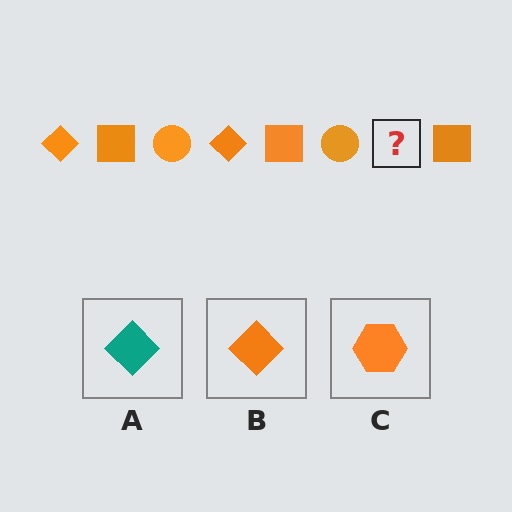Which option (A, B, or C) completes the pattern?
B.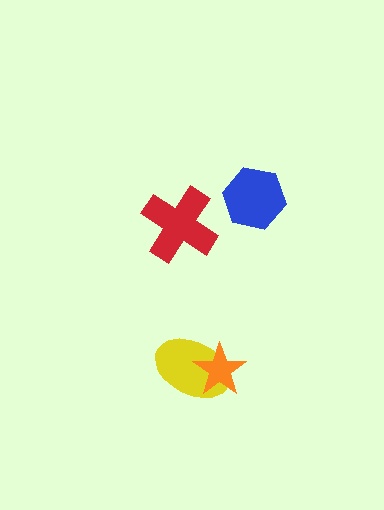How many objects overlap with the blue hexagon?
0 objects overlap with the blue hexagon.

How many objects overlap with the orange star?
1 object overlaps with the orange star.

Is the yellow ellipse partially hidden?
Yes, it is partially covered by another shape.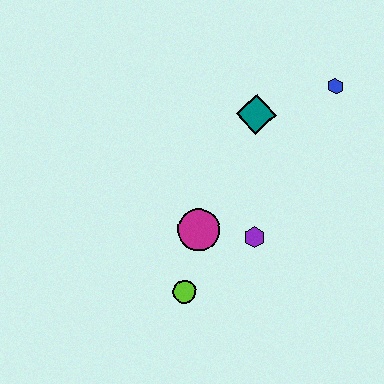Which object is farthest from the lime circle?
The blue hexagon is farthest from the lime circle.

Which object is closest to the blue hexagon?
The teal diamond is closest to the blue hexagon.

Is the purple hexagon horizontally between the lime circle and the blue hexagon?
Yes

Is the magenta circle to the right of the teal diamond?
No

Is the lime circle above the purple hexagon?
No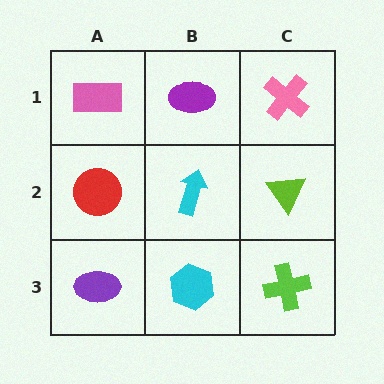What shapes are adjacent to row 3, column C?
A lime triangle (row 2, column C), a cyan hexagon (row 3, column B).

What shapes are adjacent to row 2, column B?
A purple ellipse (row 1, column B), a cyan hexagon (row 3, column B), a red circle (row 2, column A), a lime triangle (row 2, column C).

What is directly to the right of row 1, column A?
A purple ellipse.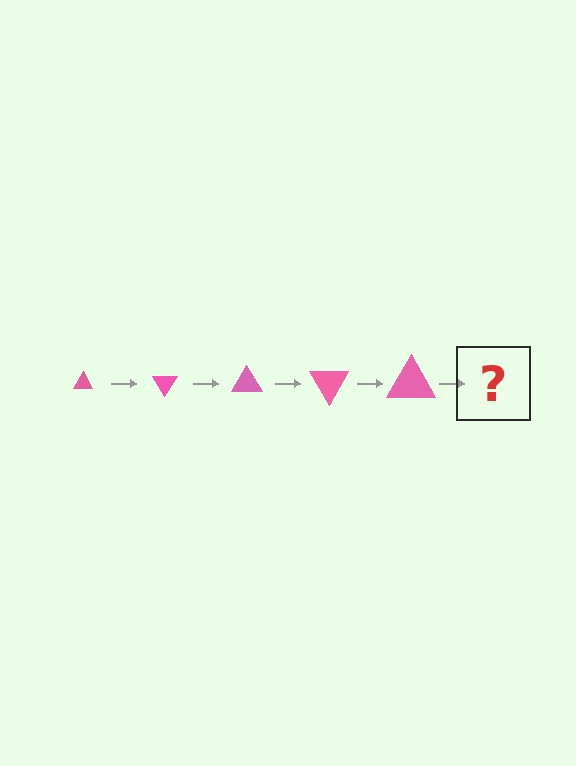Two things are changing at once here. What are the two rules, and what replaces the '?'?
The two rules are that the triangle grows larger each step and it rotates 60 degrees each step. The '?' should be a triangle, larger than the previous one and rotated 300 degrees from the start.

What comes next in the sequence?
The next element should be a triangle, larger than the previous one and rotated 300 degrees from the start.